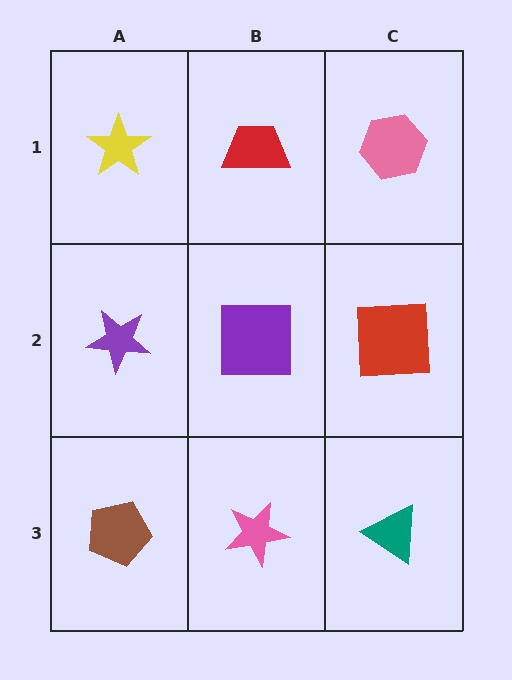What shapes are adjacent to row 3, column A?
A purple star (row 2, column A), a pink star (row 3, column B).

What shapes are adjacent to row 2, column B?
A red trapezoid (row 1, column B), a pink star (row 3, column B), a purple star (row 2, column A), a red square (row 2, column C).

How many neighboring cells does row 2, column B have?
4.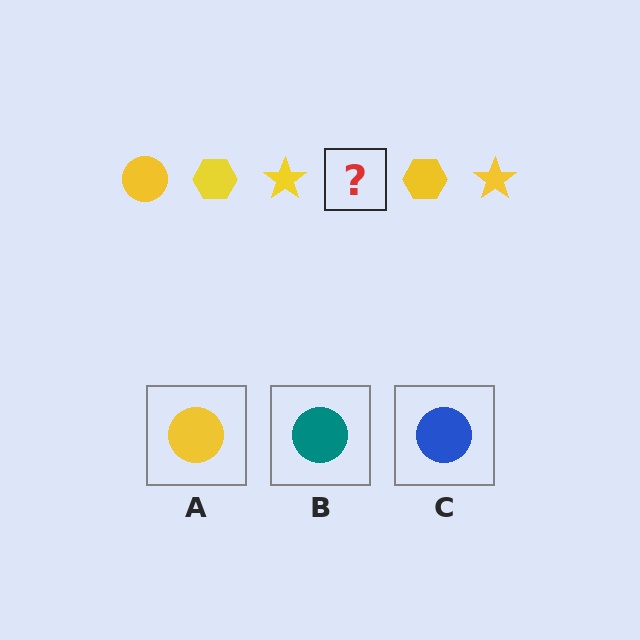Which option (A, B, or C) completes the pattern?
A.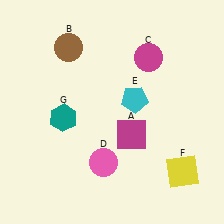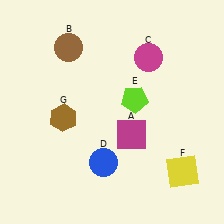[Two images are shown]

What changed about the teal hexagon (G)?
In Image 1, G is teal. In Image 2, it changed to brown.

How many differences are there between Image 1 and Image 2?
There are 3 differences between the two images.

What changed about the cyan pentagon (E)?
In Image 1, E is cyan. In Image 2, it changed to lime.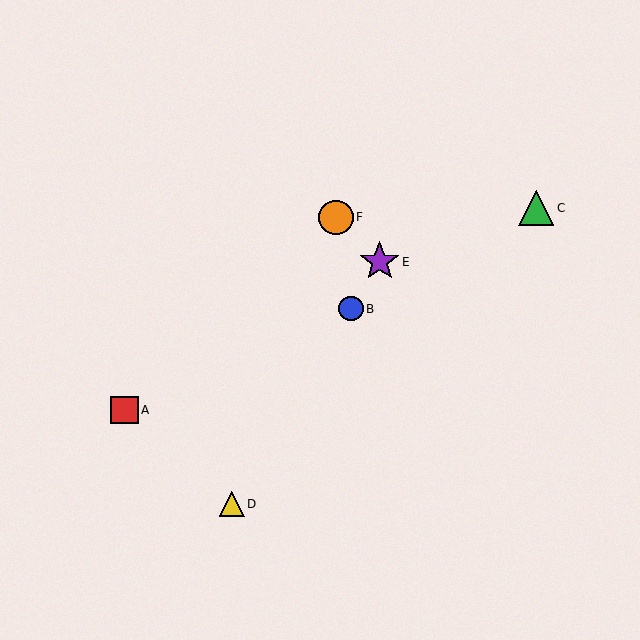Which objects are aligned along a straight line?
Objects B, D, E are aligned along a straight line.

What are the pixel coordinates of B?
Object B is at (351, 309).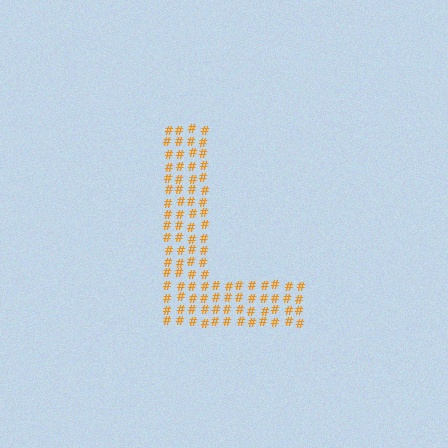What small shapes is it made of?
It is made of small hash symbols.